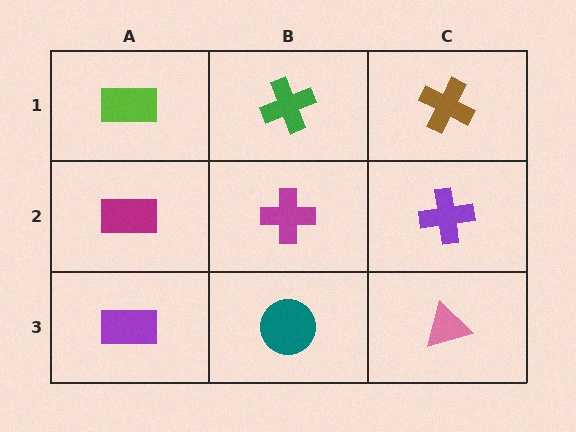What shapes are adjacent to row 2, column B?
A green cross (row 1, column B), a teal circle (row 3, column B), a magenta rectangle (row 2, column A), a purple cross (row 2, column C).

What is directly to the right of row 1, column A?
A green cross.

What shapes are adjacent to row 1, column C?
A purple cross (row 2, column C), a green cross (row 1, column B).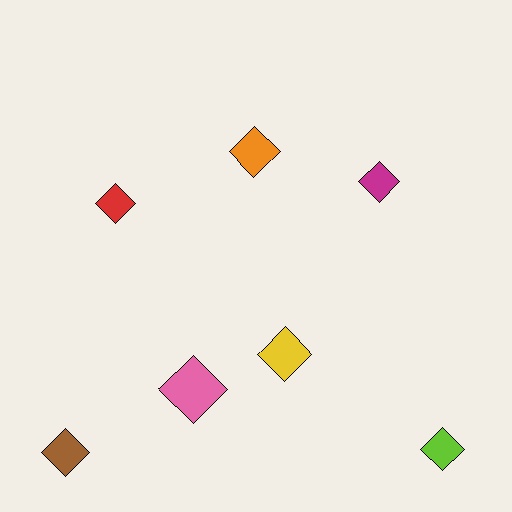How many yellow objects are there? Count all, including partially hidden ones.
There is 1 yellow object.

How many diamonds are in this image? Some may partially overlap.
There are 7 diamonds.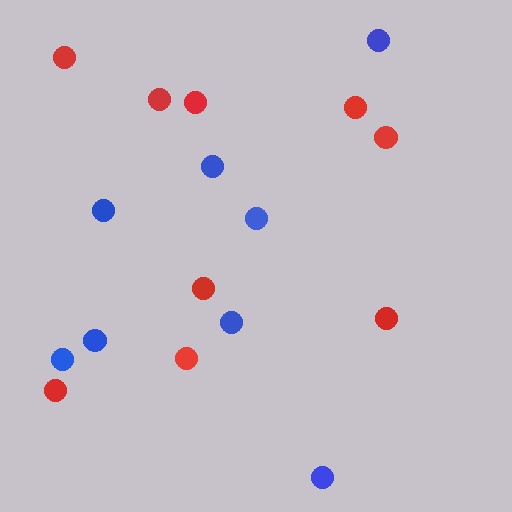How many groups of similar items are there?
There are 2 groups: one group of blue circles (8) and one group of red circles (9).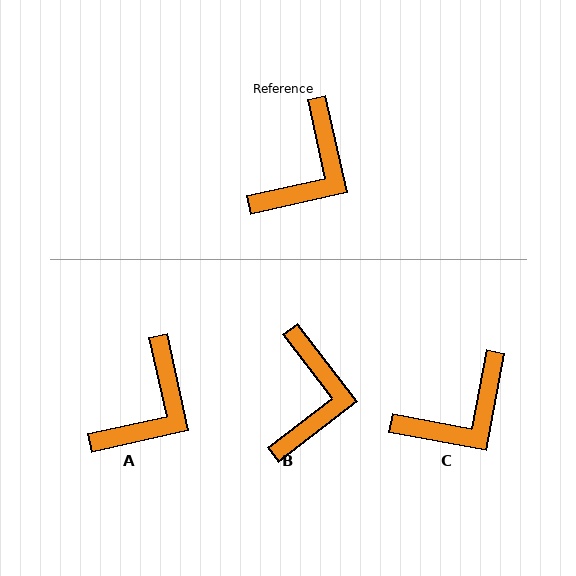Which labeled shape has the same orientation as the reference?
A.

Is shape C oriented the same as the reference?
No, it is off by about 23 degrees.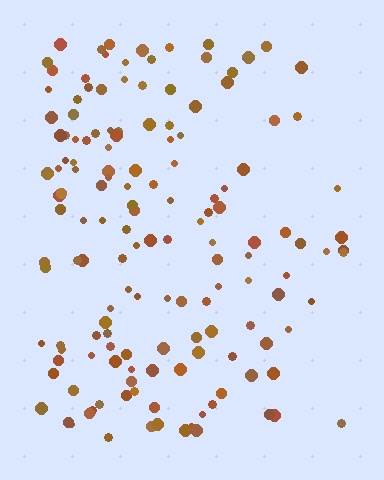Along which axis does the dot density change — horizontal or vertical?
Horizontal.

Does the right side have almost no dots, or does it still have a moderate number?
Still a moderate number, just noticeably fewer than the left.